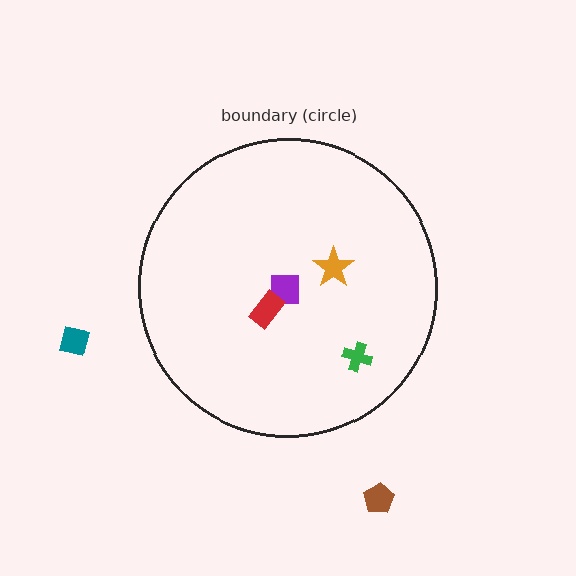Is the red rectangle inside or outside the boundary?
Inside.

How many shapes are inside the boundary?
4 inside, 2 outside.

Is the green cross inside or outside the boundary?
Inside.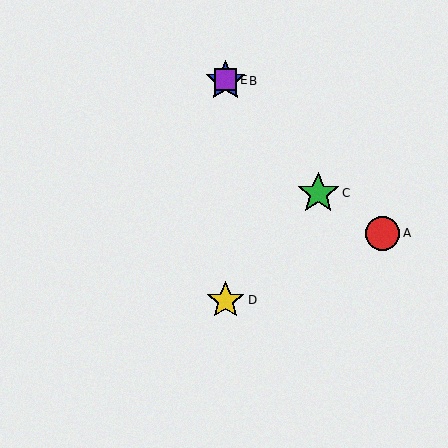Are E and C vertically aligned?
No, E is at x≈226 and C is at x≈318.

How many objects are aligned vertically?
3 objects (B, D, E) are aligned vertically.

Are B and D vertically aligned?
Yes, both are at x≈226.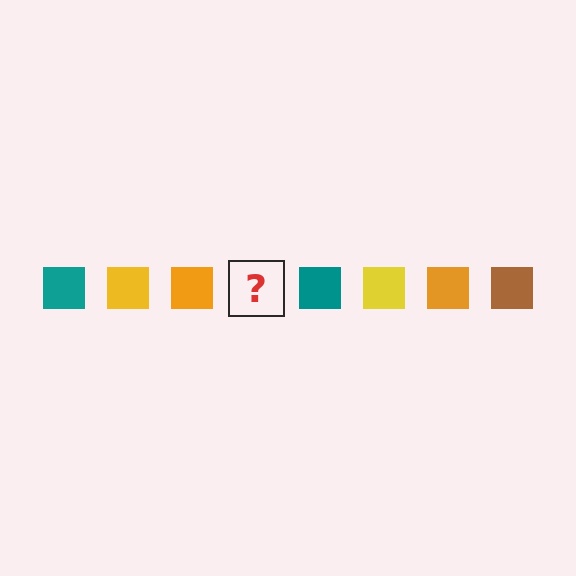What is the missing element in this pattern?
The missing element is a brown square.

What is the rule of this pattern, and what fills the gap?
The rule is that the pattern cycles through teal, yellow, orange, brown squares. The gap should be filled with a brown square.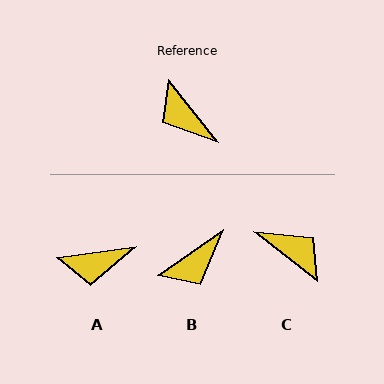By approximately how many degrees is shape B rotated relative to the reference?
Approximately 87 degrees counter-clockwise.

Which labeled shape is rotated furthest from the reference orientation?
C, about 166 degrees away.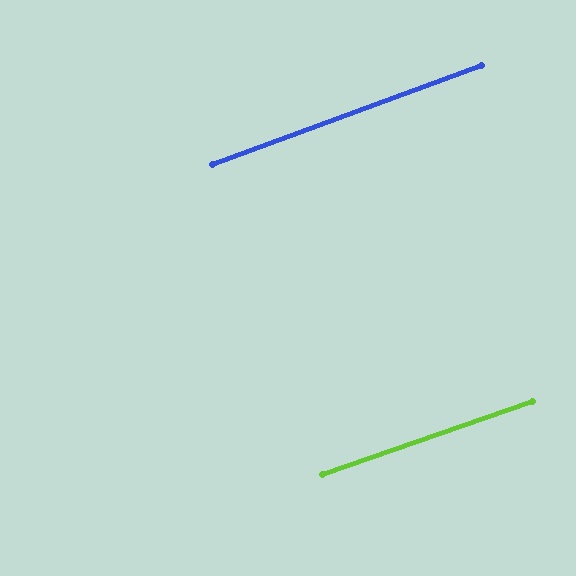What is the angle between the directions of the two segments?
Approximately 1 degree.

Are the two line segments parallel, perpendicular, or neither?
Parallel — their directions differ by only 1.0°.